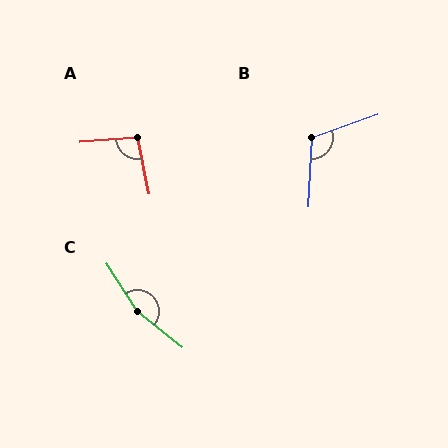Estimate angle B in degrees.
Approximately 112 degrees.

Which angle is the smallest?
A, at approximately 98 degrees.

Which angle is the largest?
C, at approximately 161 degrees.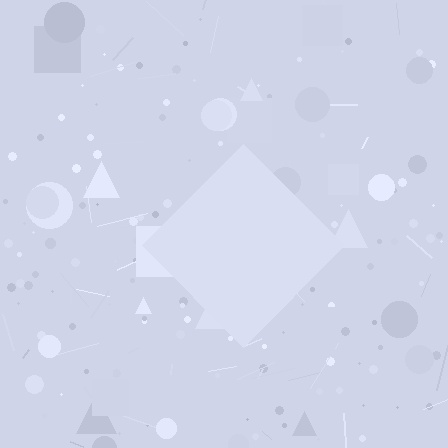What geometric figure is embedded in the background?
A diamond is embedded in the background.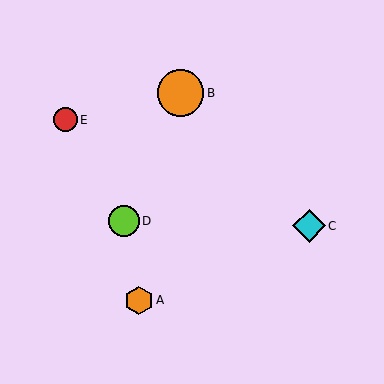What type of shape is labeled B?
Shape B is an orange circle.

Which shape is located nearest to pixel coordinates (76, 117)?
The red circle (labeled E) at (65, 120) is nearest to that location.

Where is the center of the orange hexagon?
The center of the orange hexagon is at (139, 300).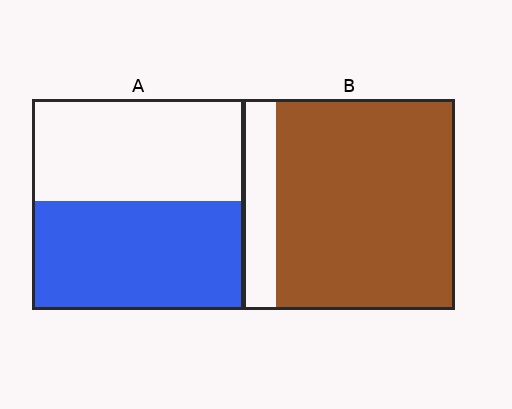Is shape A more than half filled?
Roughly half.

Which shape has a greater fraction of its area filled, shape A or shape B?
Shape B.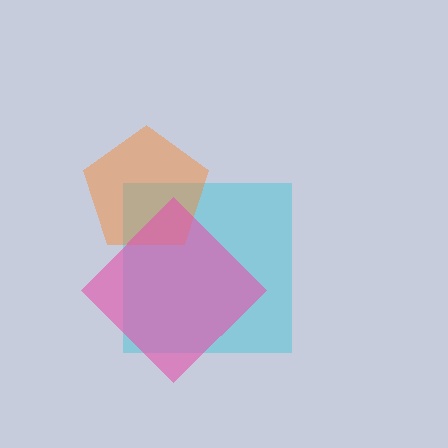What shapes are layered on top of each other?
The layered shapes are: a cyan square, an orange pentagon, a pink diamond.